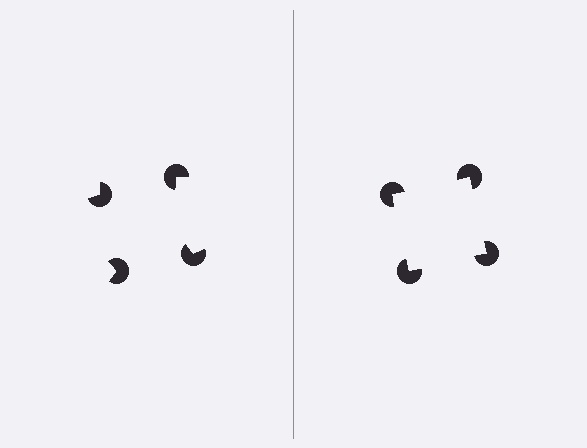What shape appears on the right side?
An illusory square.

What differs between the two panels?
The pac-man discs are positioned identically on both sides; only the wedge orientations differ. On the right they align to a square; on the left they are misaligned.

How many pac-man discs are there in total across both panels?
8 — 4 on each side.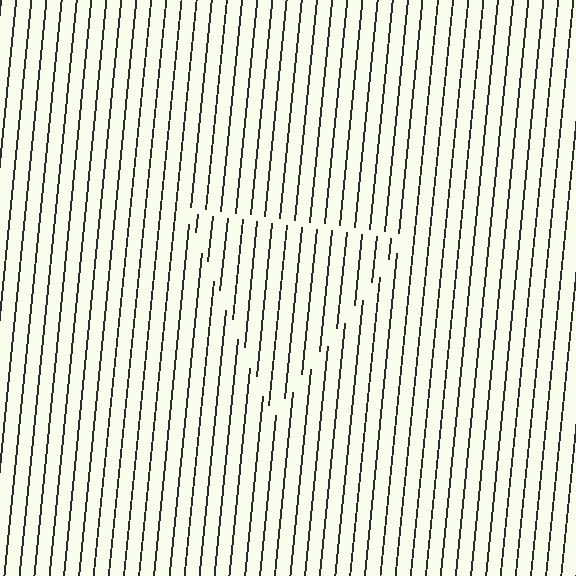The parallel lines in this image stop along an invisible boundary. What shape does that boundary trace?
An illusory triangle. The interior of the shape contains the same grating, shifted by half a period — the contour is defined by the phase discontinuity where line-ends from the inner and outer gratings abut.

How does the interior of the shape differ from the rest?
The interior of the shape contains the same grating, shifted by half a period — the contour is defined by the phase discontinuity where line-ends from the inner and outer gratings abut.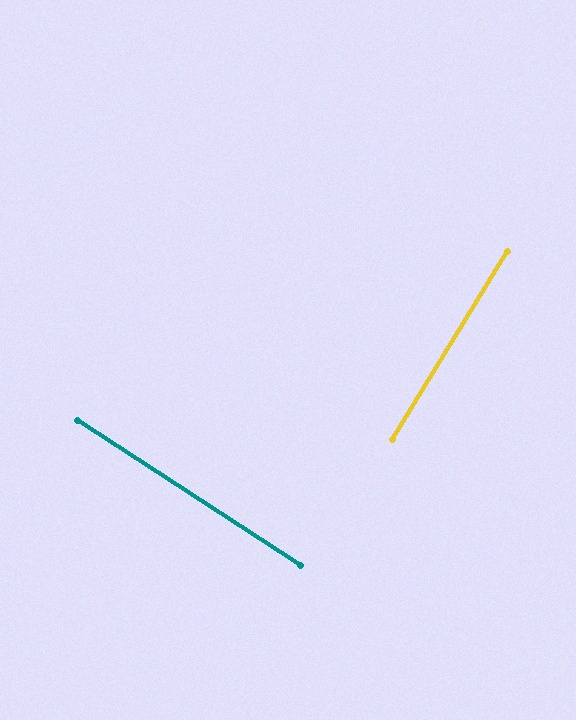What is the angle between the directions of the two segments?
Approximately 89 degrees.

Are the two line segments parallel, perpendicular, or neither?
Perpendicular — they meet at approximately 89°.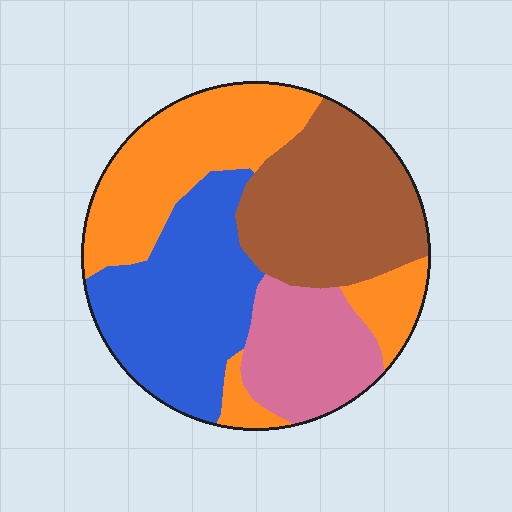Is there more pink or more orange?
Orange.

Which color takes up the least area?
Pink, at roughly 15%.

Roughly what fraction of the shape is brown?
Brown covers 27% of the shape.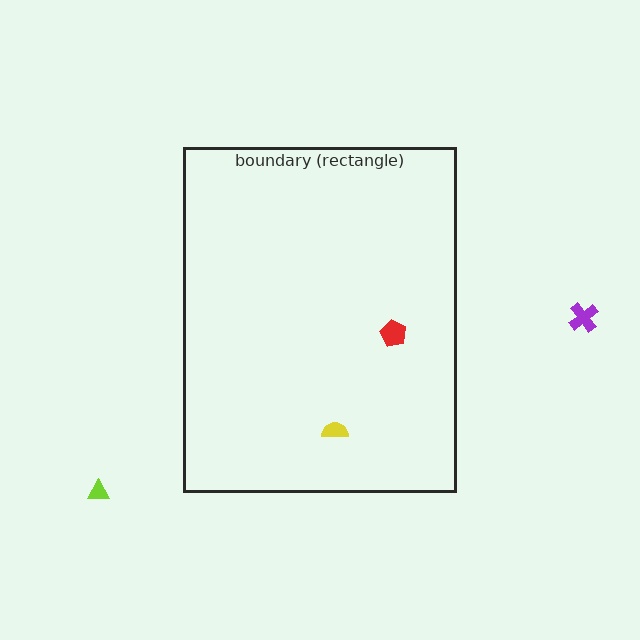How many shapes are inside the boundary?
2 inside, 2 outside.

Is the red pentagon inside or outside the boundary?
Inside.